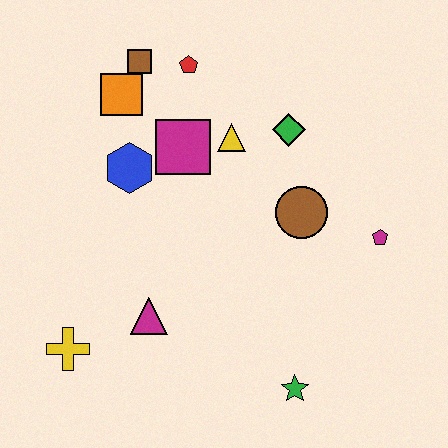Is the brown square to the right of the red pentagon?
No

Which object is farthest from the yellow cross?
The magenta pentagon is farthest from the yellow cross.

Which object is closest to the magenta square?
The yellow triangle is closest to the magenta square.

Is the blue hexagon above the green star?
Yes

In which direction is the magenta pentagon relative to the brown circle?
The magenta pentagon is to the right of the brown circle.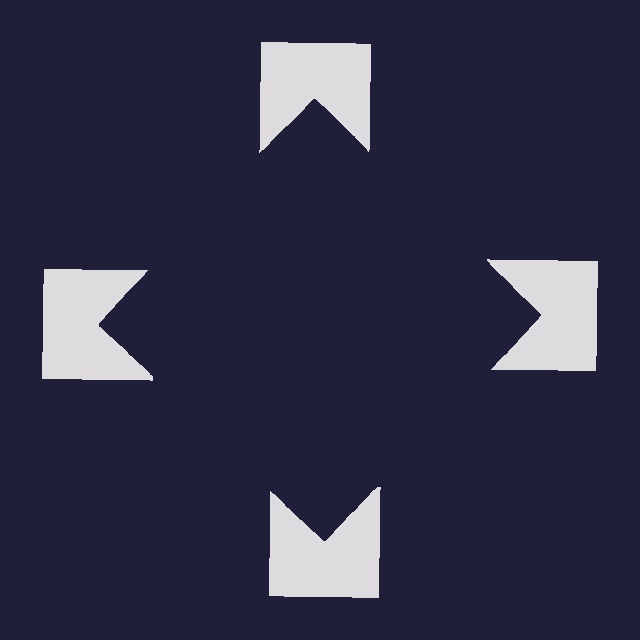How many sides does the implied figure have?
4 sides.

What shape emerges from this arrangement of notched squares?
An illusory square — its edges are inferred from the aligned wedge cuts in the notched squares, not physically drawn.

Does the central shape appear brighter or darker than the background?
It typically appears slightly darker than the background, even though no actual brightness change is drawn.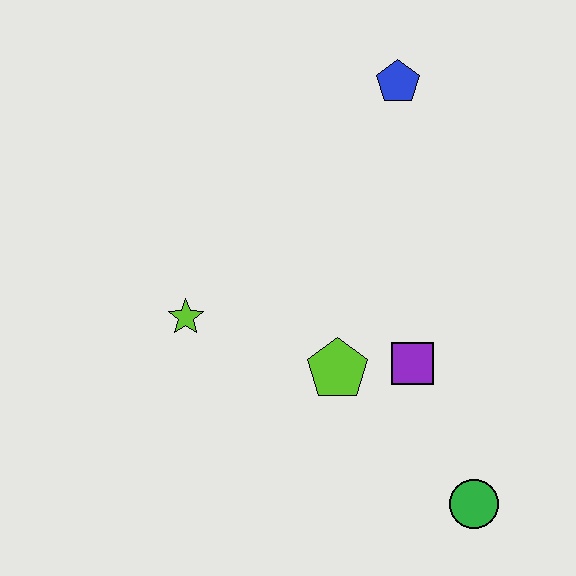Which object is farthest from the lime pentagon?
The blue pentagon is farthest from the lime pentagon.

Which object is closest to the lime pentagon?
The purple square is closest to the lime pentagon.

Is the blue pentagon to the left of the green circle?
Yes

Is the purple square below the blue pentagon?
Yes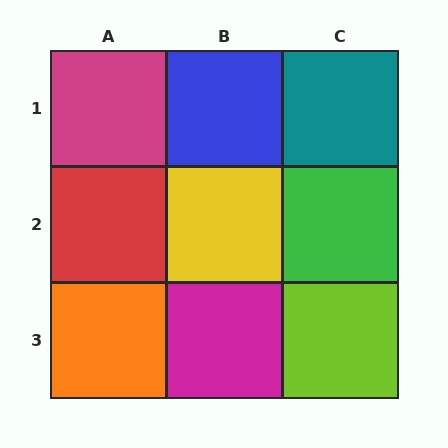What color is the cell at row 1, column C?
Teal.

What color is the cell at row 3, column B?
Magenta.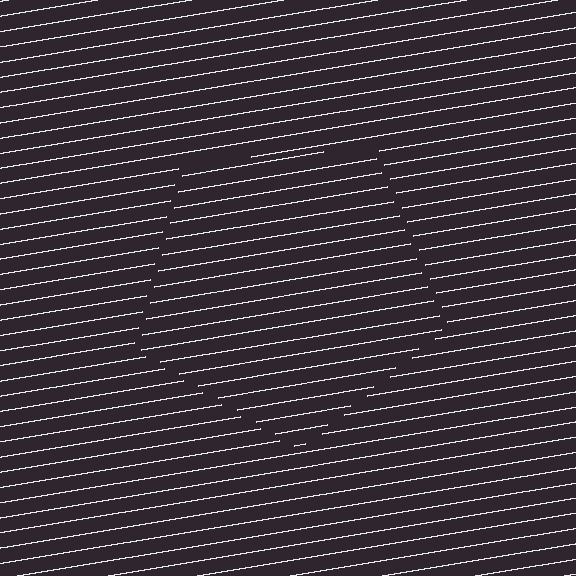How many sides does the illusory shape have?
5 sides — the line-ends trace a pentagon.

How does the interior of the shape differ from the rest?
The interior of the shape contains the same grating, shifted by half a period — the contour is defined by the phase discontinuity where line-ends from the inner and outer gratings abut.